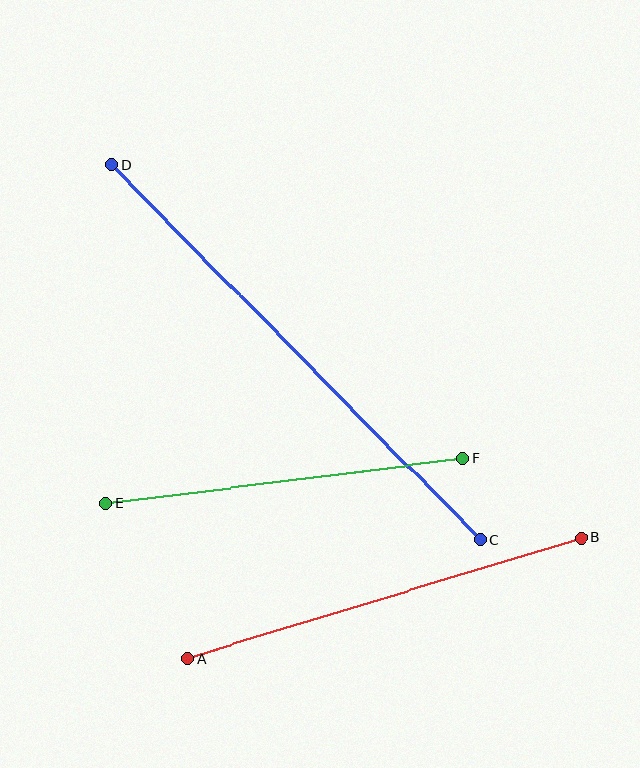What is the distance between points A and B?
The distance is approximately 412 pixels.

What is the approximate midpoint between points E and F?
The midpoint is at approximately (284, 481) pixels.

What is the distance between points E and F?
The distance is approximately 360 pixels.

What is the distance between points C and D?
The distance is approximately 526 pixels.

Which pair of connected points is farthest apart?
Points C and D are farthest apart.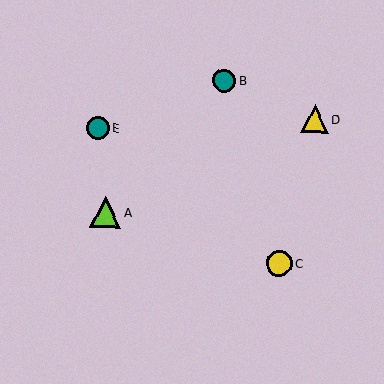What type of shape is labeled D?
Shape D is a yellow triangle.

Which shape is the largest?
The lime triangle (labeled A) is the largest.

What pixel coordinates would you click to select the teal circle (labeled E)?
Click at (98, 128) to select the teal circle E.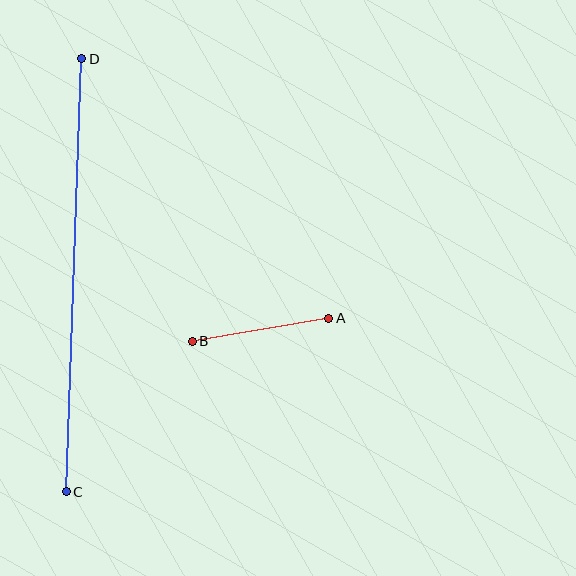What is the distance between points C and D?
The distance is approximately 433 pixels.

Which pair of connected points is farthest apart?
Points C and D are farthest apart.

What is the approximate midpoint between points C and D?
The midpoint is at approximately (74, 275) pixels.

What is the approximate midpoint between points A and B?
The midpoint is at approximately (260, 330) pixels.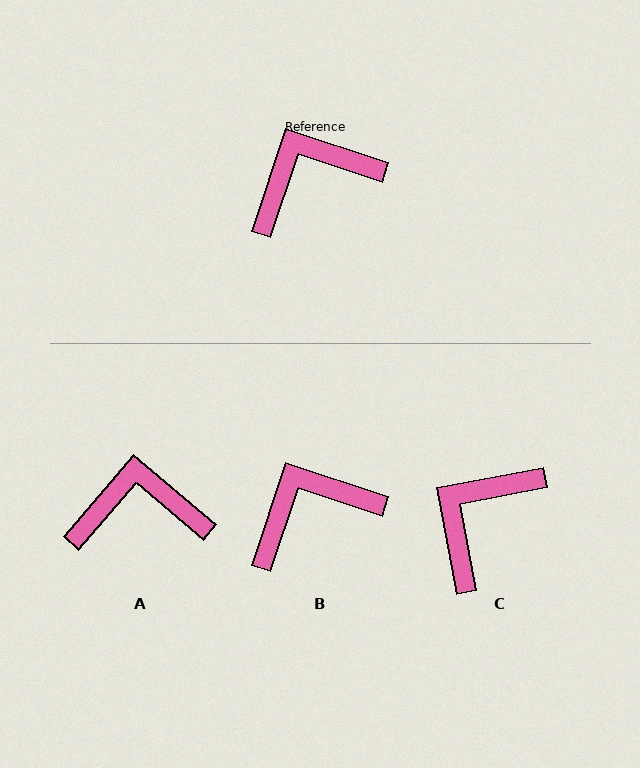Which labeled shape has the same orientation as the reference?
B.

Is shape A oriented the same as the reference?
No, it is off by about 22 degrees.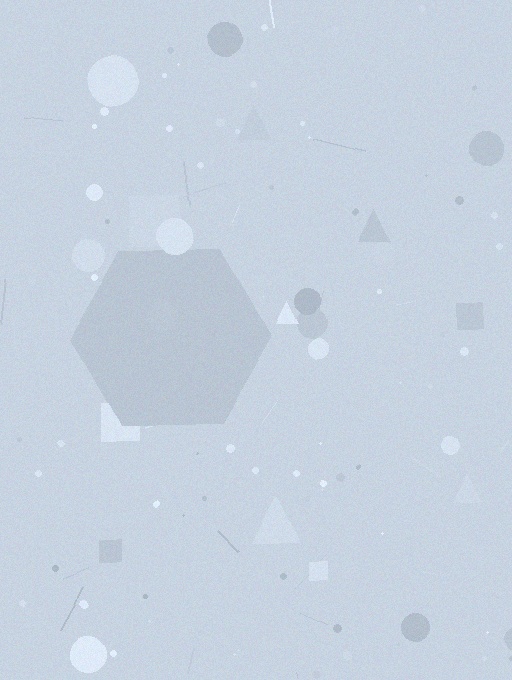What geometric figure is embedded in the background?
A hexagon is embedded in the background.